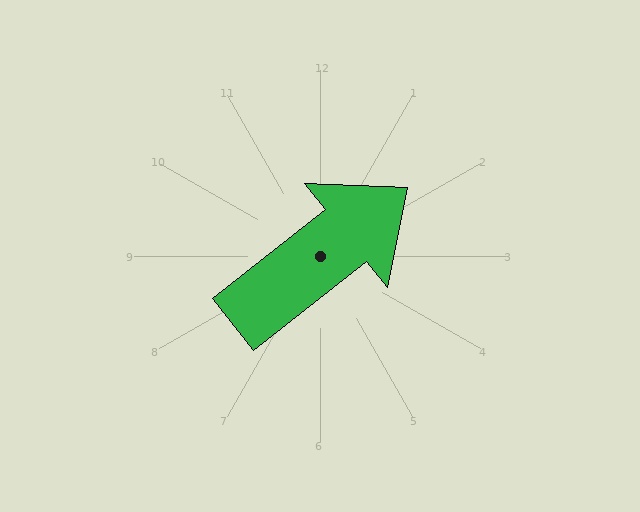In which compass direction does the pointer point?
Northeast.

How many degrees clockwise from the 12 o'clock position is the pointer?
Approximately 52 degrees.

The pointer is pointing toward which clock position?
Roughly 2 o'clock.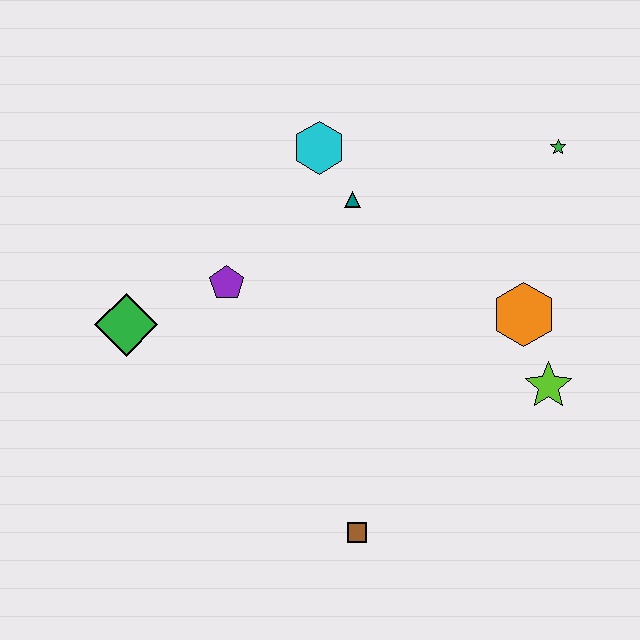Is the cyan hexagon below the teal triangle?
No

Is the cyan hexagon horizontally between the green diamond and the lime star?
Yes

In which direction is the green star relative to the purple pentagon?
The green star is to the right of the purple pentagon.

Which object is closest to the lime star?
The orange hexagon is closest to the lime star.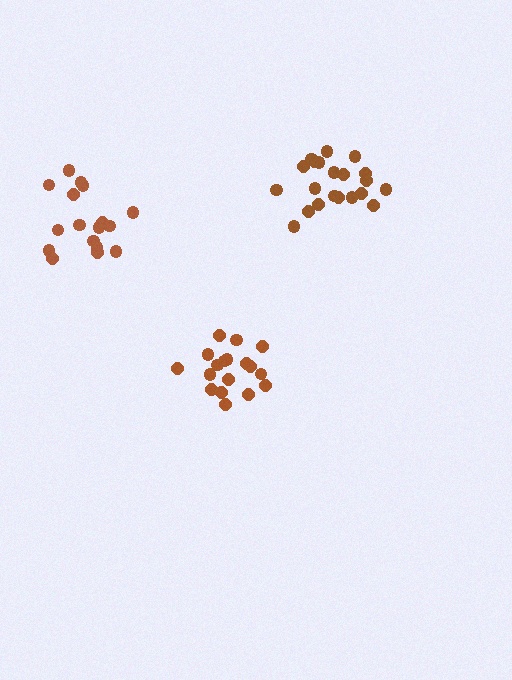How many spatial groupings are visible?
There are 3 spatial groupings.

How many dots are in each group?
Group 1: 18 dots, Group 2: 17 dots, Group 3: 21 dots (56 total).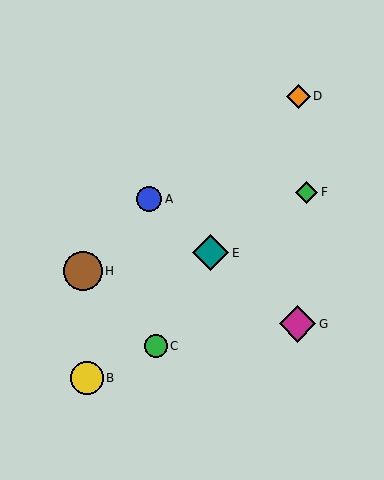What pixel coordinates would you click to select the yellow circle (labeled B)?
Click at (87, 378) to select the yellow circle B.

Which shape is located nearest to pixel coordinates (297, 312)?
The magenta diamond (labeled G) at (298, 324) is nearest to that location.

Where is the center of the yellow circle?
The center of the yellow circle is at (87, 378).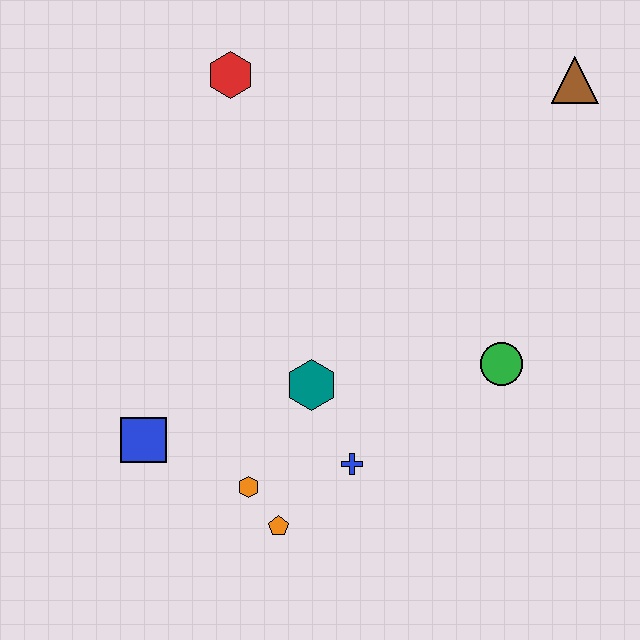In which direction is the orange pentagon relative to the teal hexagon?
The orange pentagon is below the teal hexagon.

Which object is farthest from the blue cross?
The brown triangle is farthest from the blue cross.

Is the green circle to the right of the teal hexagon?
Yes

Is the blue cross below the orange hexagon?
No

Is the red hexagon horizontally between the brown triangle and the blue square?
Yes